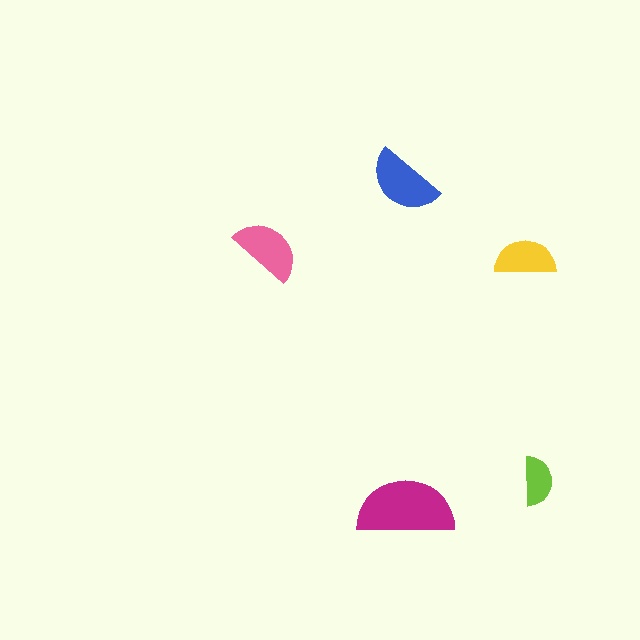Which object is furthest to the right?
The lime semicircle is rightmost.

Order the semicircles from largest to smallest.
the magenta one, the blue one, the pink one, the yellow one, the lime one.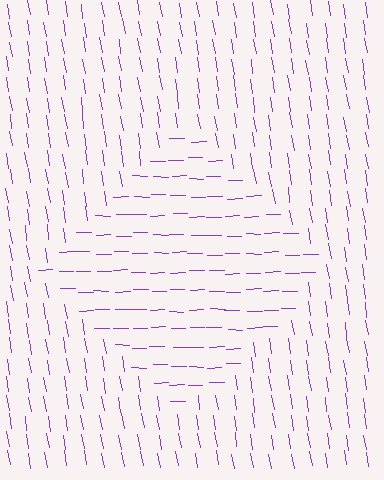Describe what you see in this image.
The image is filled with small purple line segments. A diamond region in the image has lines oriented differently from the surrounding lines, creating a visible texture boundary.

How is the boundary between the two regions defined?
The boundary is defined purely by a change in line orientation (approximately 81 degrees difference). All lines are the same color and thickness.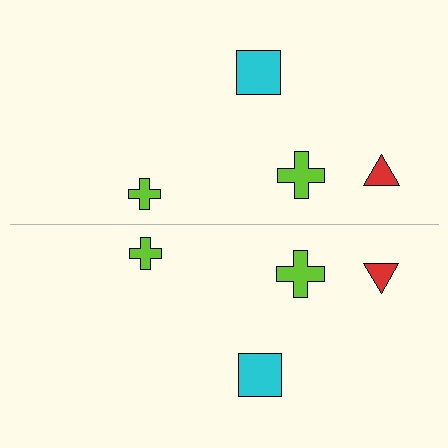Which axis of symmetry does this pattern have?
The pattern has a horizontal axis of symmetry running through the center of the image.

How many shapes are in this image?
There are 8 shapes in this image.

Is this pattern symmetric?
Yes, this pattern has bilateral (reflection) symmetry.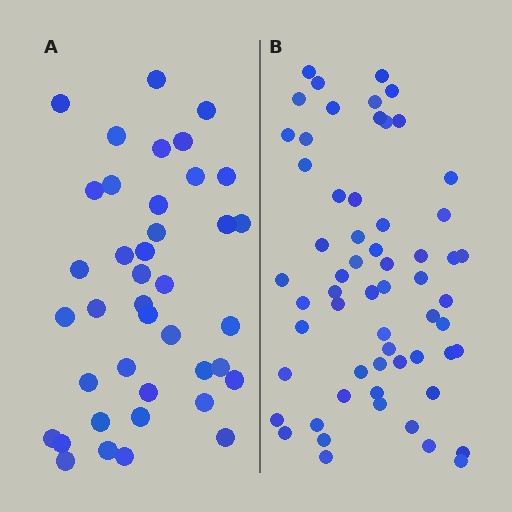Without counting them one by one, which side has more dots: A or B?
Region B (the right region) has more dots.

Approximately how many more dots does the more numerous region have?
Region B has approximately 20 more dots than region A.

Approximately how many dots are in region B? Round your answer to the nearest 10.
About 60 dots.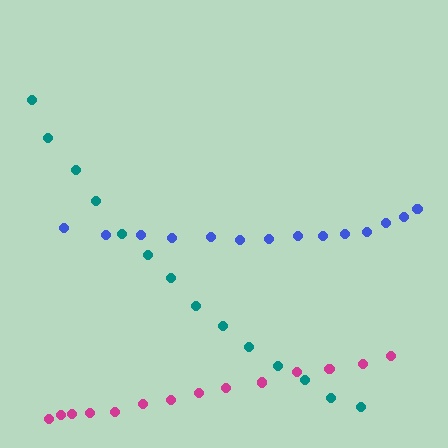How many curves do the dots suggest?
There are 3 distinct paths.